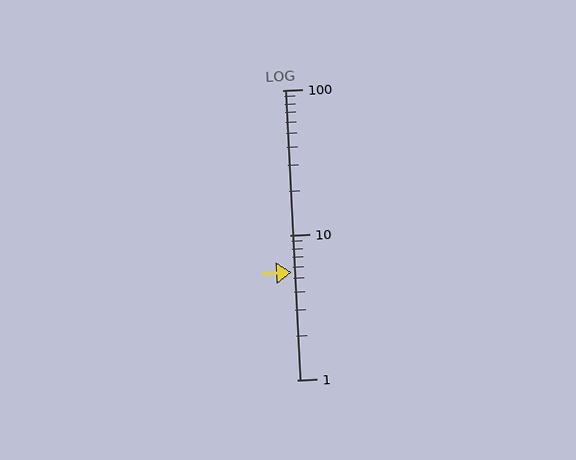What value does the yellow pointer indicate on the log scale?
The pointer indicates approximately 5.5.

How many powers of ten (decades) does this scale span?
The scale spans 2 decades, from 1 to 100.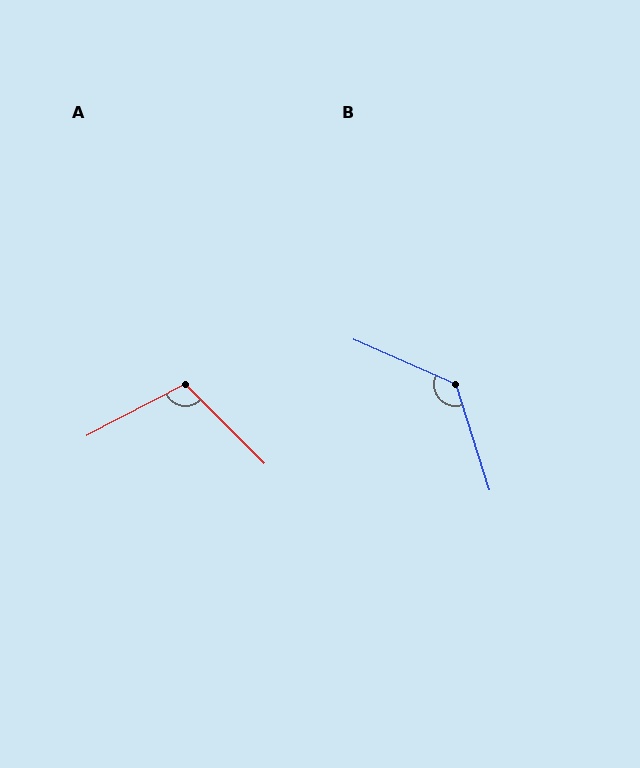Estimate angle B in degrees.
Approximately 132 degrees.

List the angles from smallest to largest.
A (108°), B (132°).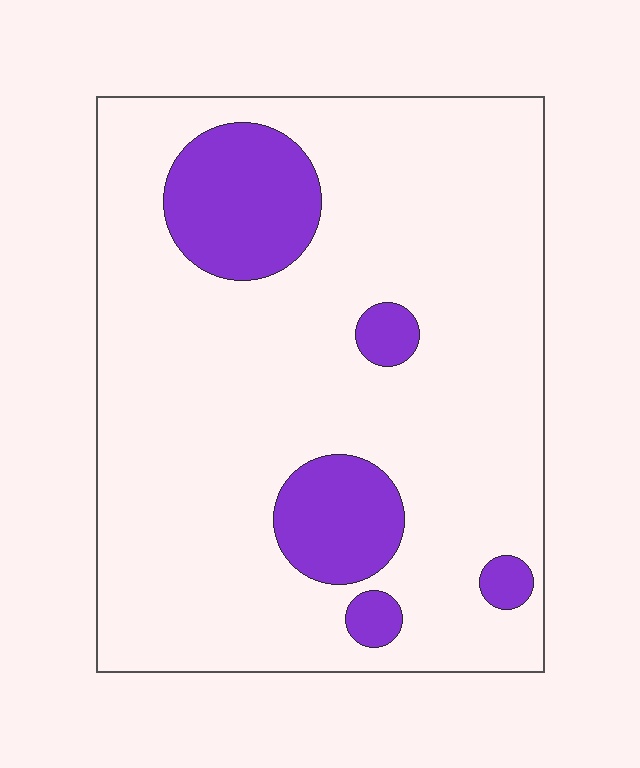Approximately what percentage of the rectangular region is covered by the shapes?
Approximately 15%.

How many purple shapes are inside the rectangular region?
5.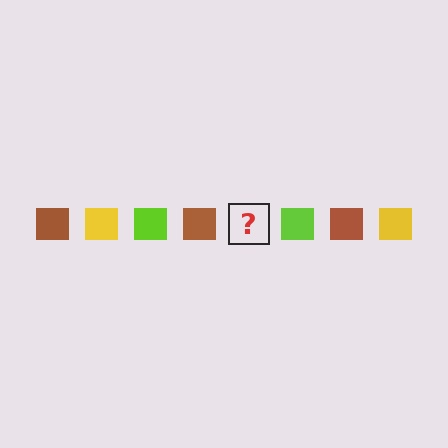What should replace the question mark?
The question mark should be replaced with a yellow square.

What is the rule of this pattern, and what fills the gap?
The rule is that the pattern cycles through brown, yellow, lime squares. The gap should be filled with a yellow square.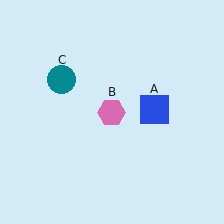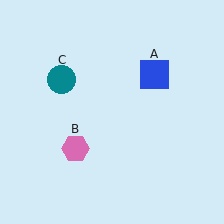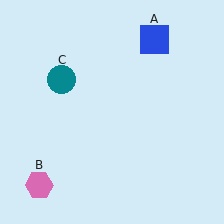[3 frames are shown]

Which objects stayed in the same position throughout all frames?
Teal circle (object C) remained stationary.